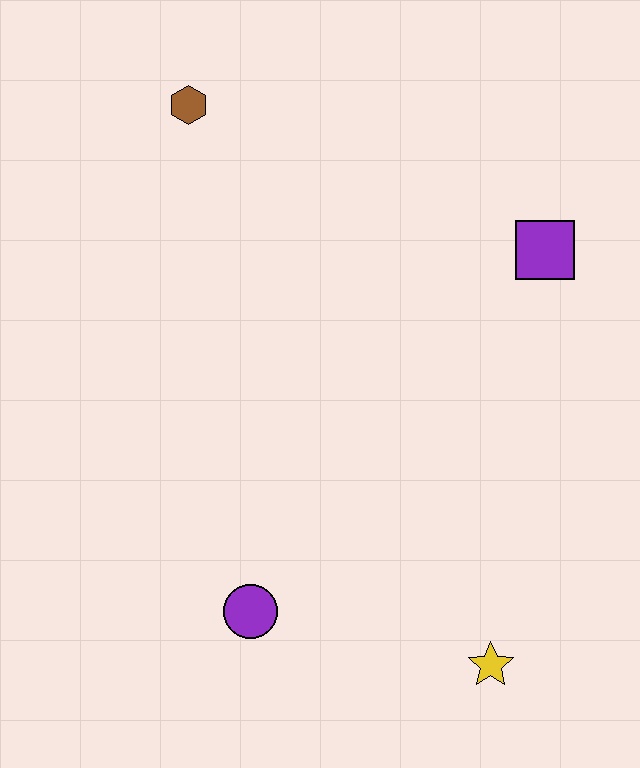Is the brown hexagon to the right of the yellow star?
No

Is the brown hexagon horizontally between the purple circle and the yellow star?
No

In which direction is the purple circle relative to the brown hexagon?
The purple circle is below the brown hexagon.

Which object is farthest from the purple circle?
The brown hexagon is farthest from the purple circle.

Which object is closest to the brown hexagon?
The purple square is closest to the brown hexagon.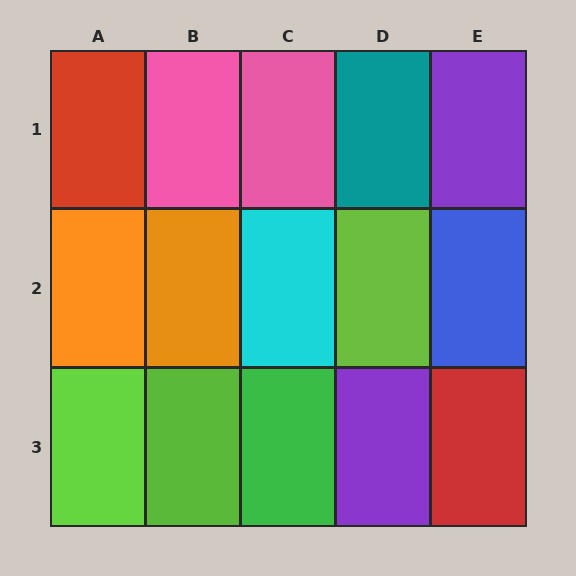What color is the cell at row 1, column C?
Pink.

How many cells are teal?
1 cell is teal.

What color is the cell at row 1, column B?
Pink.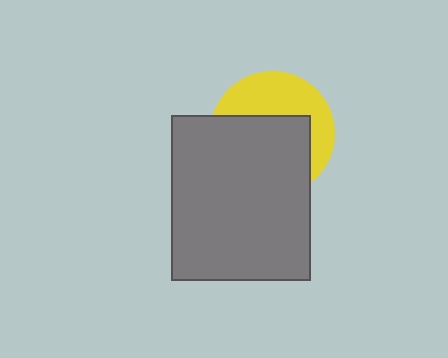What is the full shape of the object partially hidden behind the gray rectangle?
The partially hidden object is a yellow circle.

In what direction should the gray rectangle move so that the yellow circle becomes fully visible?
The gray rectangle should move down. That is the shortest direction to clear the overlap and leave the yellow circle fully visible.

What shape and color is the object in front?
The object in front is a gray rectangle.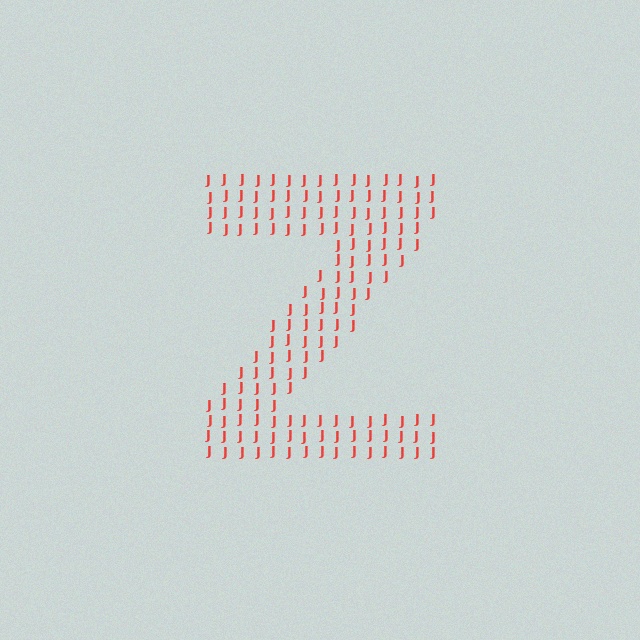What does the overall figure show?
The overall figure shows the letter Z.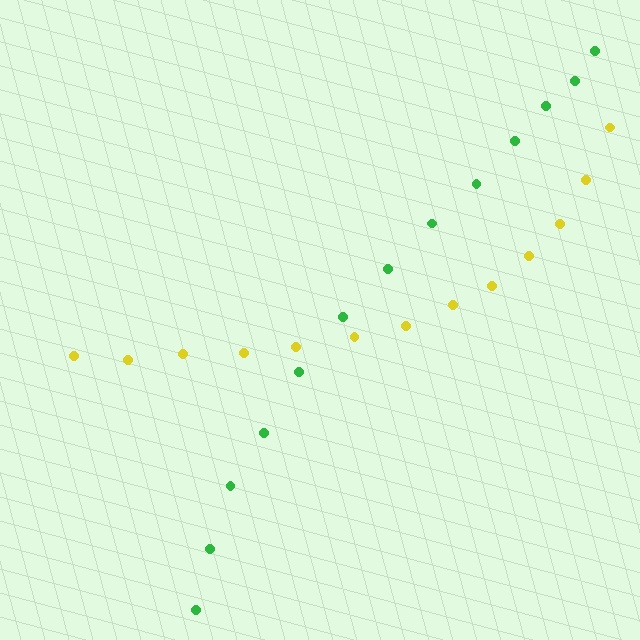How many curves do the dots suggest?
There are 2 distinct paths.